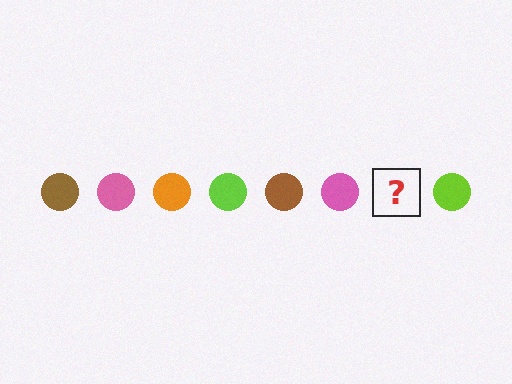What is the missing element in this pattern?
The missing element is an orange circle.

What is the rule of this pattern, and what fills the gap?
The rule is that the pattern cycles through brown, pink, orange, lime circles. The gap should be filled with an orange circle.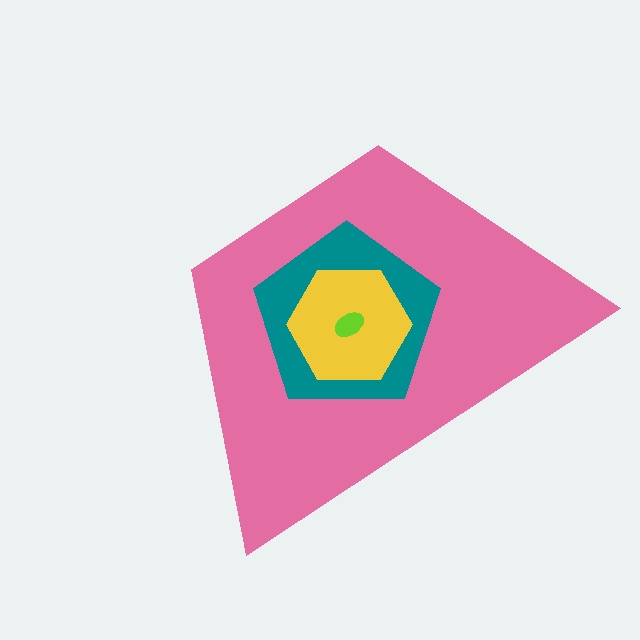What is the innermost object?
The lime ellipse.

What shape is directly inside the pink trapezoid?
The teal pentagon.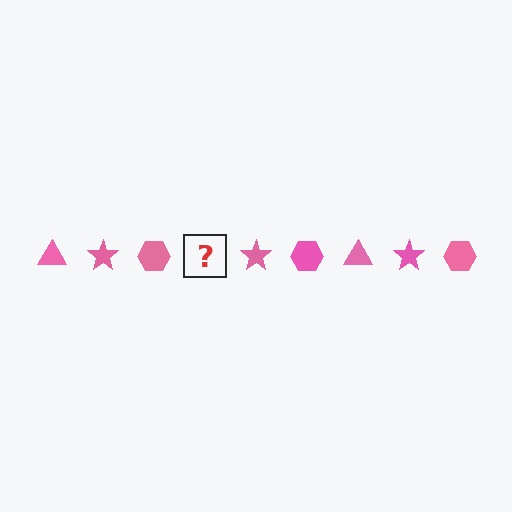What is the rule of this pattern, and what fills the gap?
The rule is that the pattern cycles through triangle, star, hexagon shapes in pink. The gap should be filled with a pink triangle.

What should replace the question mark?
The question mark should be replaced with a pink triangle.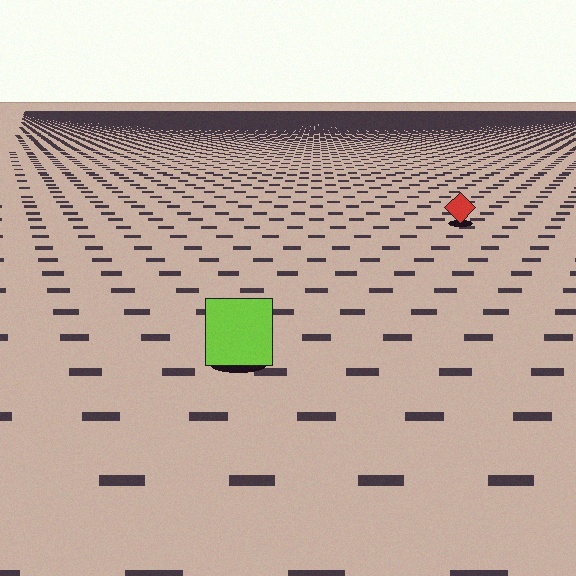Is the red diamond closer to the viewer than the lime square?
No. The lime square is closer — you can tell from the texture gradient: the ground texture is coarser near it.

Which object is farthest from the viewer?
The red diamond is farthest from the viewer. It appears smaller and the ground texture around it is denser.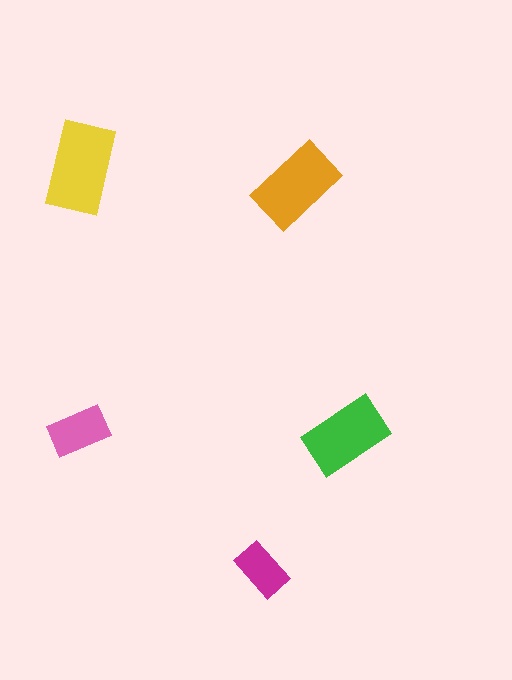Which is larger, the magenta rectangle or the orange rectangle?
The orange one.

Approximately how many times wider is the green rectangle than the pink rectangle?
About 1.5 times wider.